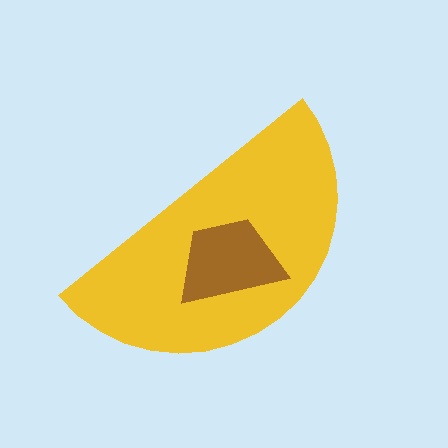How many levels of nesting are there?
2.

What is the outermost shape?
The yellow semicircle.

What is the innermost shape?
The brown trapezoid.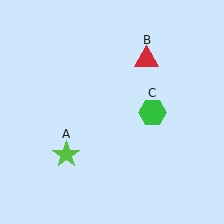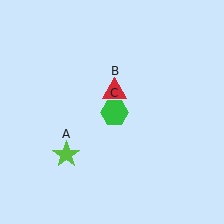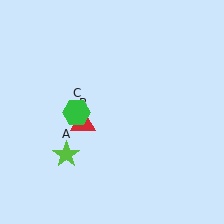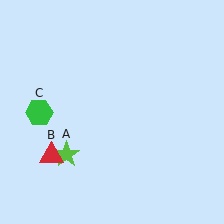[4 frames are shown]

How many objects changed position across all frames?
2 objects changed position: red triangle (object B), green hexagon (object C).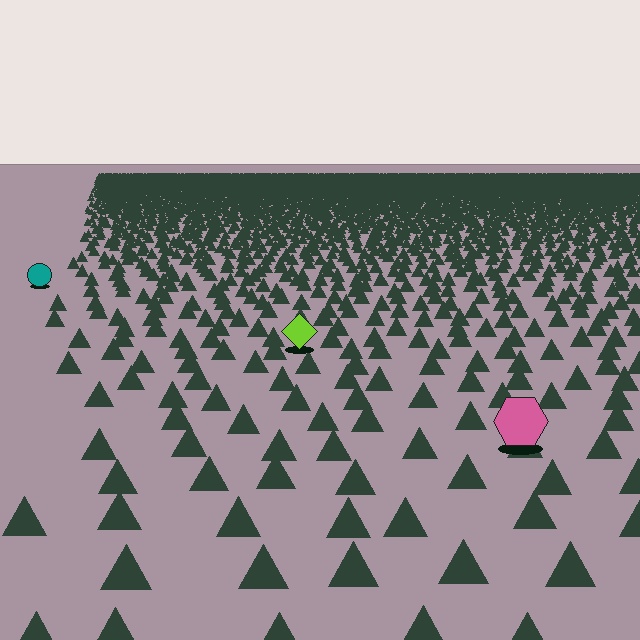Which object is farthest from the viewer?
The teal circle is farthest from the viewer. It appears smaller and the ground texture around it is denser.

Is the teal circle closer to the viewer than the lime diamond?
No. The lime diamond is closer — you can tell from the texture gradient: the ground texture is coarser near it.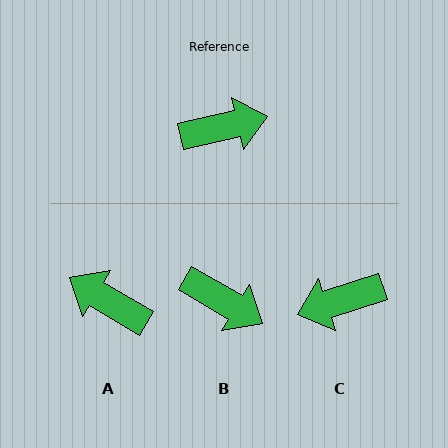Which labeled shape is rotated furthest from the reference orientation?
C, about 175 degrees away.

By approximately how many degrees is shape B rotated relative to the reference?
Approximately 43 degrees clockwise.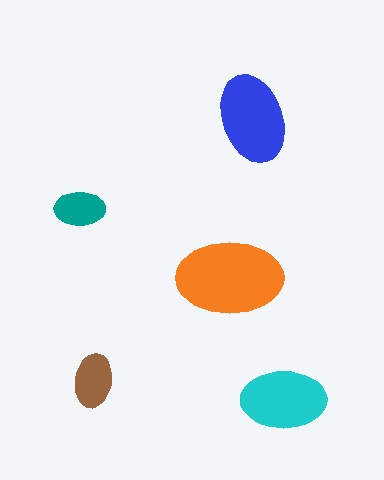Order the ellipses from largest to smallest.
the orange one, the blue one, the cyan one, the brown one, the teal one.